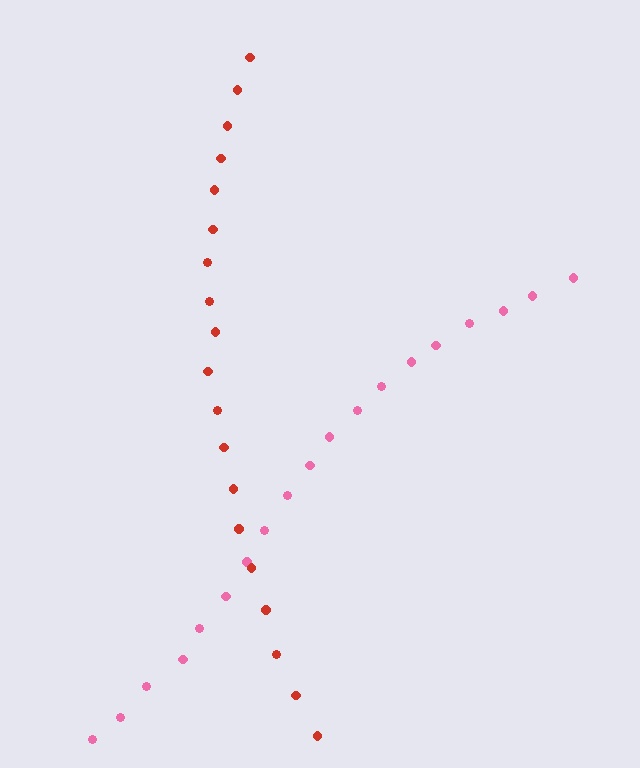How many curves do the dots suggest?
There are 2 distinct paths.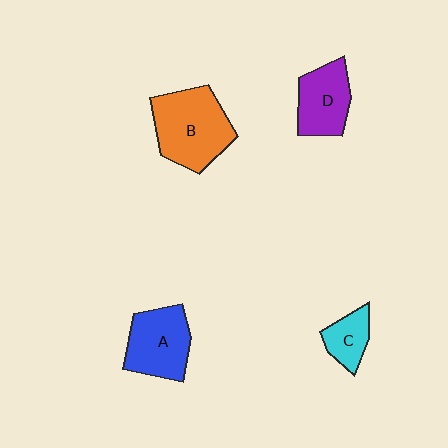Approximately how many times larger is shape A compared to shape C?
Approximately 1.9 times.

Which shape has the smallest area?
Shape C (cyan).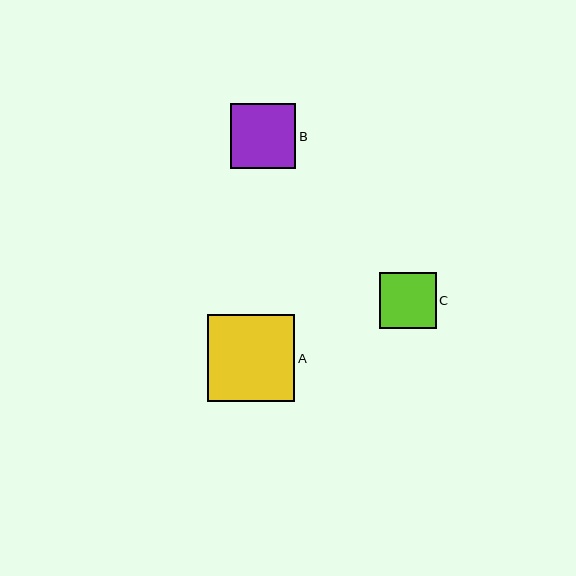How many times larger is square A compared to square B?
Square A is approximately 1.3 times the size of square B.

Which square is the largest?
Square A is the largest with a size of approximately 87 pixels.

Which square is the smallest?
Square C is the smallest with a size of approximately 56 pixels.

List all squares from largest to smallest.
From largest to smallest: A, B, C.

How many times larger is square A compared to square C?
Square A is approximately 1.5 times the size of square C.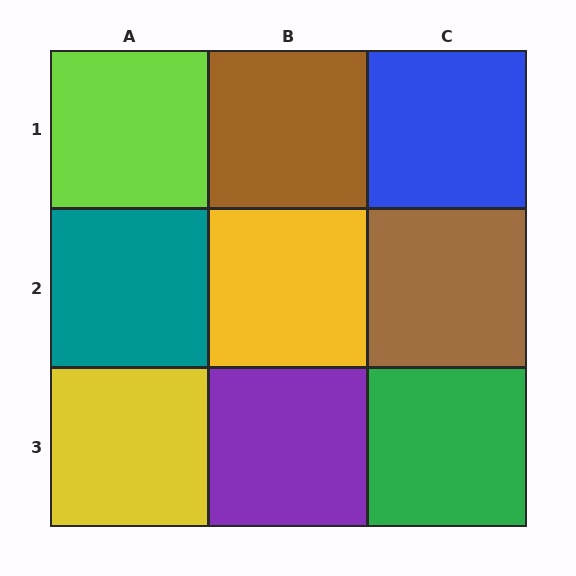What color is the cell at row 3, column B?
Purple.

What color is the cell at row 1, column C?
Blue.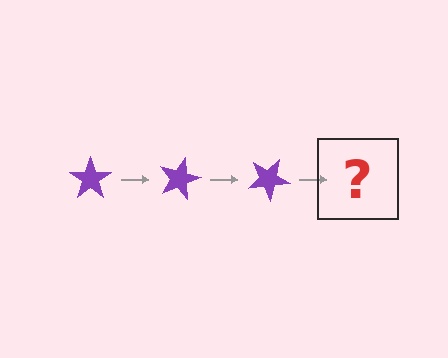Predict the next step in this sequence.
The next step is a purple star rotated 45 degrees.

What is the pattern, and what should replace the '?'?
The pattern is that the star rotates 15 degrees each step. The '?' should be a purple star rotated 45 degrees.